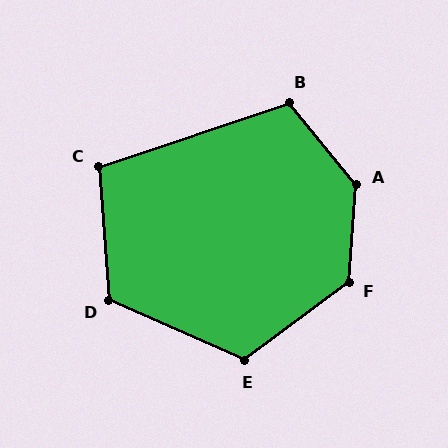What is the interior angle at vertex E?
Approximately 119 degrees (obtuse).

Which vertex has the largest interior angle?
A, at approximately 137 degrees.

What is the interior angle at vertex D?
Approximately 118 degrees (obtuse).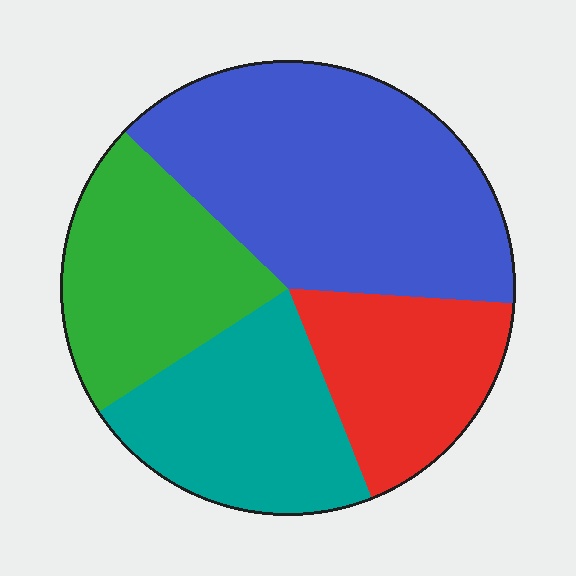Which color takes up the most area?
Blue, at roughly 40%.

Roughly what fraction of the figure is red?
Red takes up about one sixth (1/6) of the figure.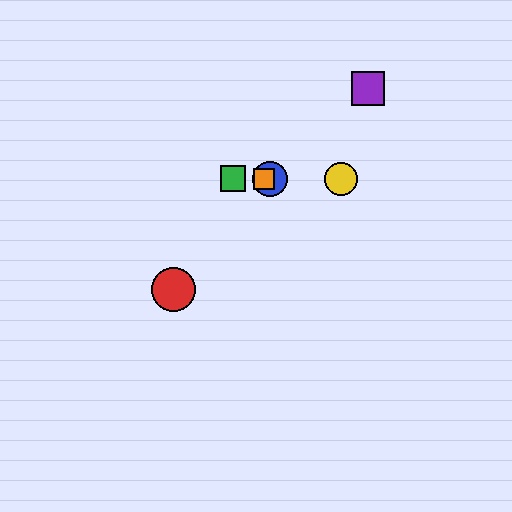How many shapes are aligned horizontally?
4 shapes (the blue circle, the green square, the yellow circle, the orange square) are aligned horizontally.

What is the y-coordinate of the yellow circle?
The yellow circle is at y≈179.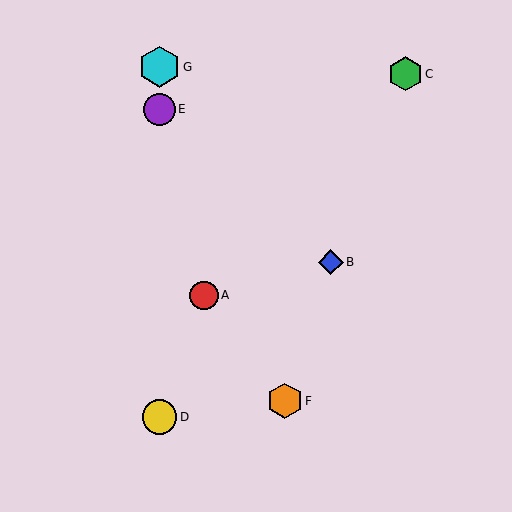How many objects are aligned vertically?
3 objects (D, E, G) are aligned vertically.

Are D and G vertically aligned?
Yes, both are at x≈160.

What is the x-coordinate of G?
Object G is at x≈159.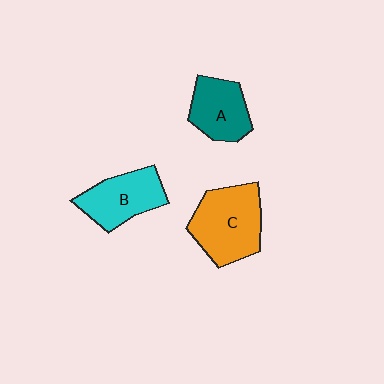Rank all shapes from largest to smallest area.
From largest to smallest: C (orange), B (cyan), A (teal).